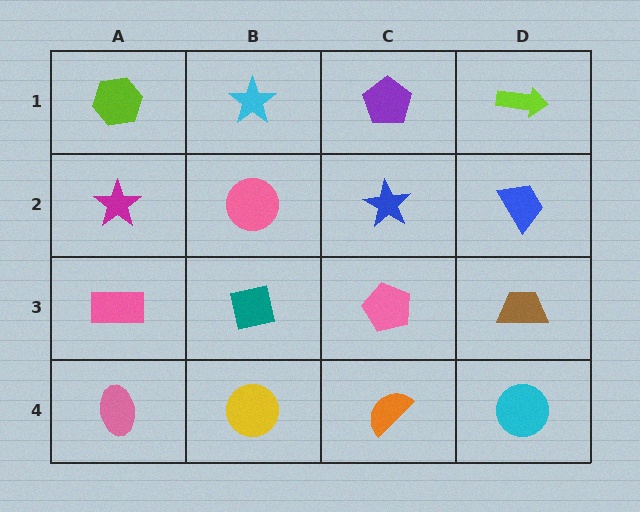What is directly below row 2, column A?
A pink rectangle.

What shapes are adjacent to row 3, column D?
A blue trapezoid (row 2, column D), a cyan circle (row 4, column D), a pink pentagon (row 3, column C).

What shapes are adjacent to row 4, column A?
A pink rectangle (row 3, column A), a yellow circle (row 4, column B).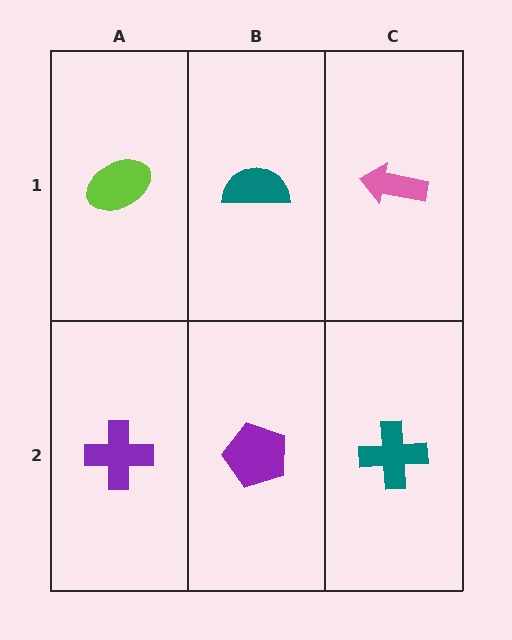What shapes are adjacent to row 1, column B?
A purple pentagon (row 2, column B), a lime ellipse (row 1, column A), a pink arrow (row 1, column C).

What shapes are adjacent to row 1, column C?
A teal cross (row 2, column C), a teal semicircle (row 1, column B).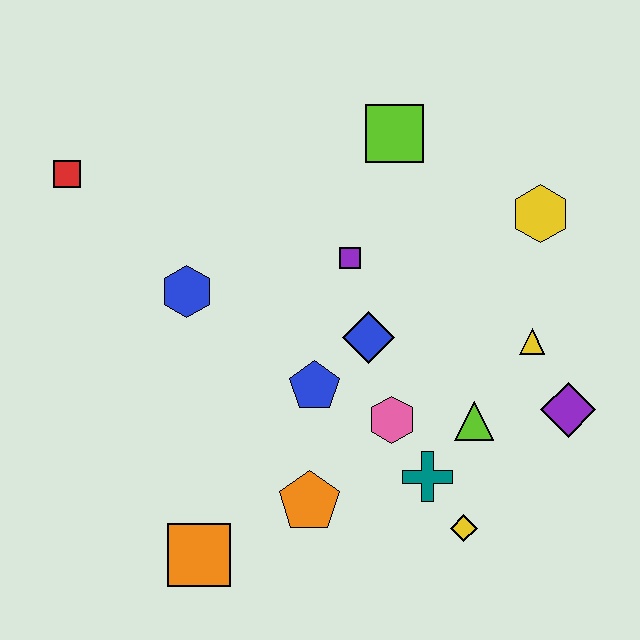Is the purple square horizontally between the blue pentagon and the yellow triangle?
Yes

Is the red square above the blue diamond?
Yes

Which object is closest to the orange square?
The orange pentagon is closest to the orange square.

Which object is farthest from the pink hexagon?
The red square is farthest from the pink hexagon.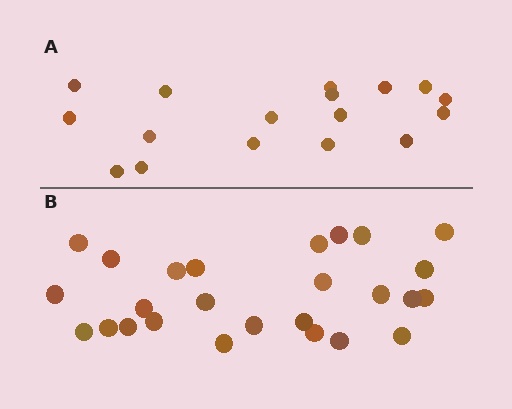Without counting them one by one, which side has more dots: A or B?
Region B (the bottom region) has more dots.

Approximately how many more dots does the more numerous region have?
Region B has roughly 8 or so more dots than region A.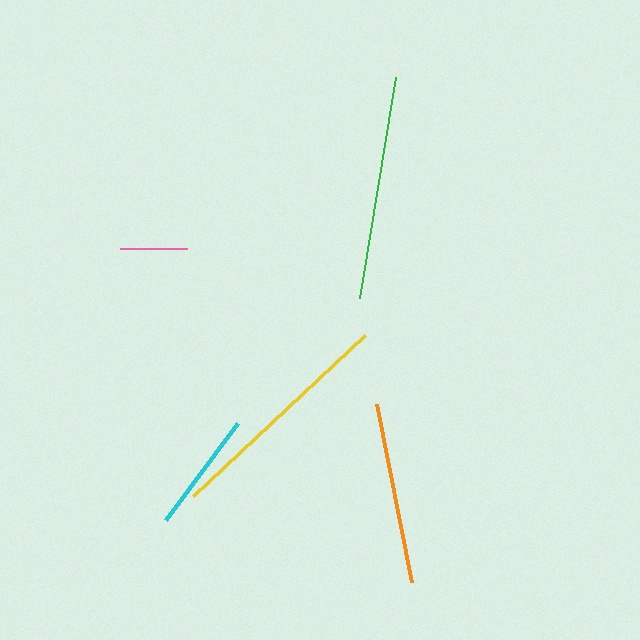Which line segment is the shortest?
The pink line is the shortest at approximately 67 pixels.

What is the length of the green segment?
The green segment is approximately 224 pixels long.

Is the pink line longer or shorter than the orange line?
The orange line is longer than the pink line.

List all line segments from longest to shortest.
From longest to shortest: yellow, green, orange, cyan, pink.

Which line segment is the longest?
The yellow line is the longest at approximately 236 pixels.